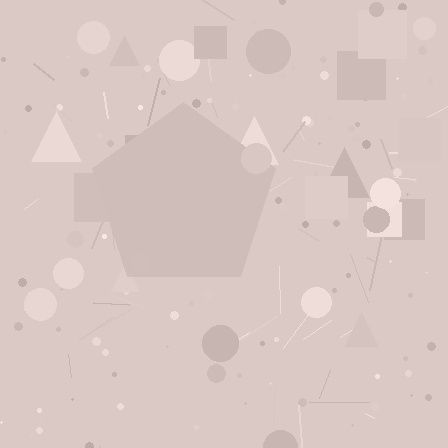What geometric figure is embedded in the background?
A pentagon is embedded in the background.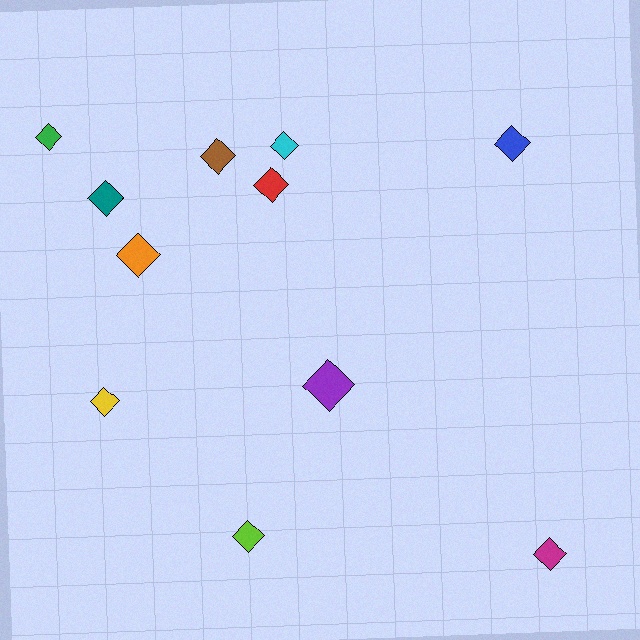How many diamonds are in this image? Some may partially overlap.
There are 11 diamonds.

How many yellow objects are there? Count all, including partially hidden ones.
There is 1 yellow object.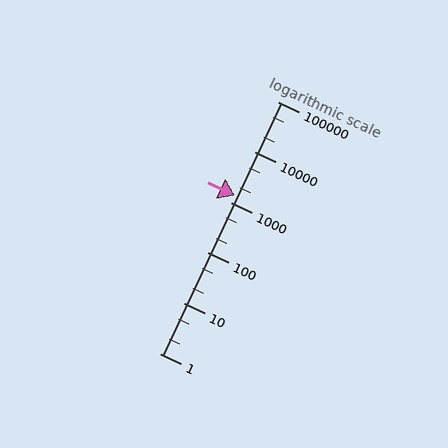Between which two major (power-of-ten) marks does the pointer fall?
The pointer is between 1000 and 10000.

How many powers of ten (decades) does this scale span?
The scale spans 5 decades, from 1 to 100000.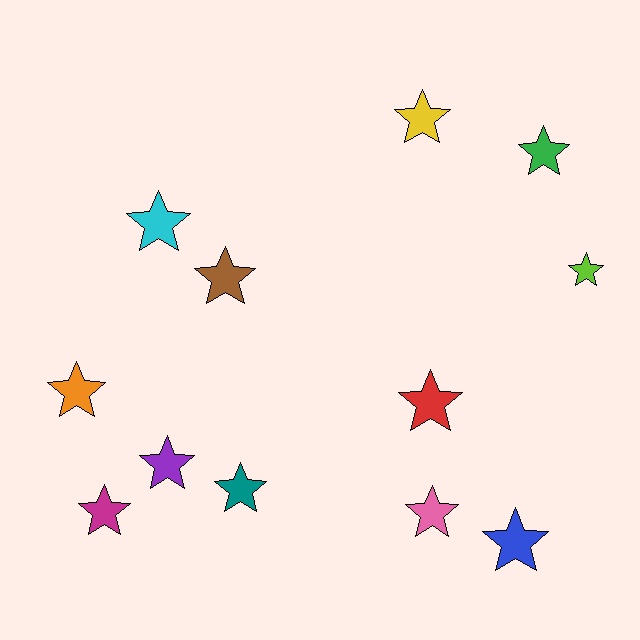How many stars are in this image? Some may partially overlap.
There are 12 stars.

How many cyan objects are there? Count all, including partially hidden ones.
There is 1 cyan object.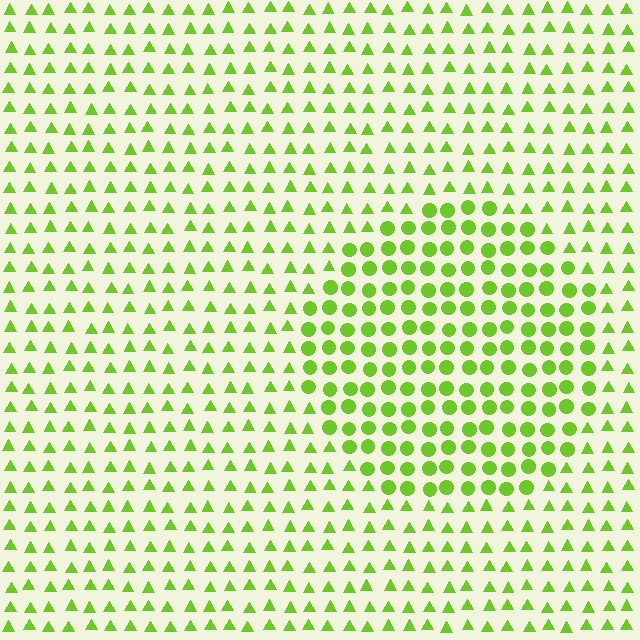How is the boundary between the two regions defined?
The boundary is defined by a change in element shape: circles inside vs. triangles outside. All elements share the same color and spacing.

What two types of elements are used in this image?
The image uses circles inside the circle region and triangles outside it.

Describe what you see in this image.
The image is filled with small lime elements arranged in a uniform grid. A circle-shaped region contains circles, while the surrounding area contains triangles. The boundary is defined purely by the change in element shape.